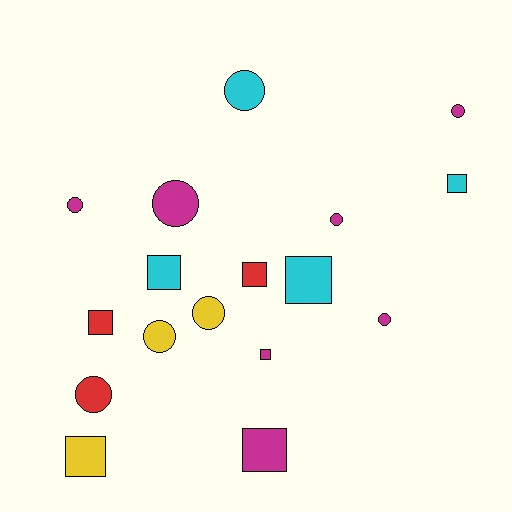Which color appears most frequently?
Magenta, with 7 objects.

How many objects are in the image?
There are 17 objects.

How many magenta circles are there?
There are 5 magenta circles.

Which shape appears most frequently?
Circle, with 9 objects.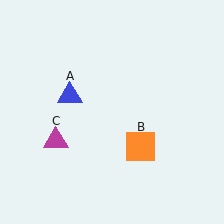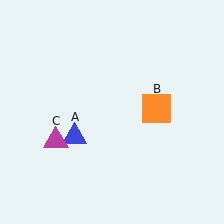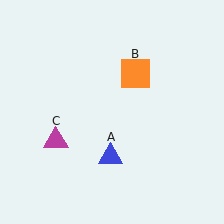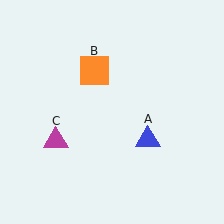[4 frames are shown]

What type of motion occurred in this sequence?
The blue triangle (object A), orange square (object B) rotated counterclockwise around the center of the scene.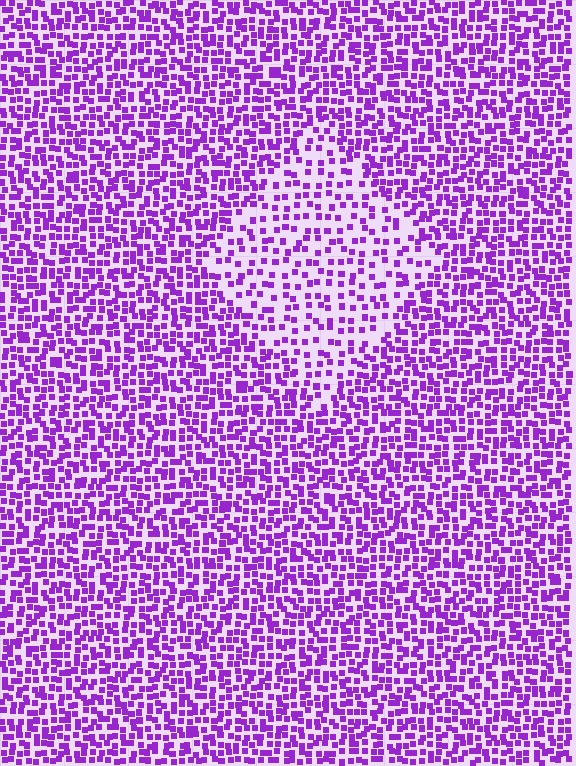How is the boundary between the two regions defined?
The boundary is defined by a change in element density (approximately 1.9x ratio). All elements are the same color, size, and shape.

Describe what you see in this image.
The image contains small purple elements arranged at two different densities. A diamond-shaped region is visible where the elements are less densely packed than the surrounding area.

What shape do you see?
I see a diamond.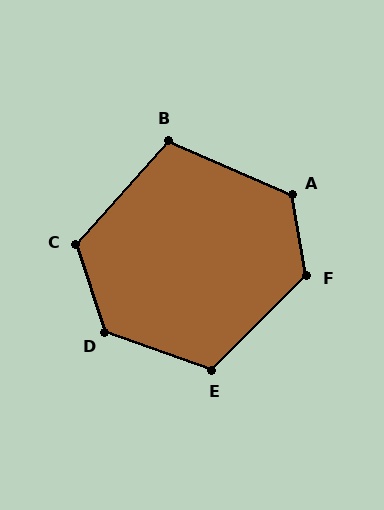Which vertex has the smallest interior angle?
B, at approximately 108 degrees.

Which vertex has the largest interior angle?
D, at approximately 128 degrees.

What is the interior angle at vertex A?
Approximately 124 degrees (obtuse).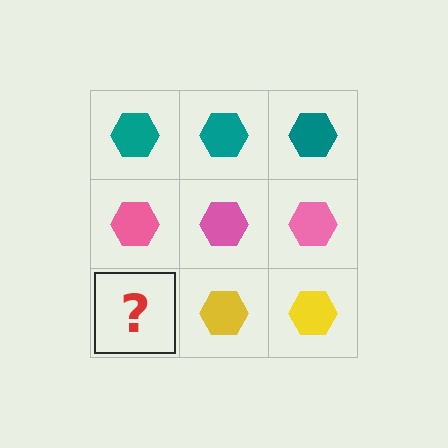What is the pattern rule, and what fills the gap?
The rule is that each row has a consistent color. The gap should be filled with a yellow hexagon.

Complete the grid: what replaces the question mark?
The question mark should be replaced with a yellow hexagon.